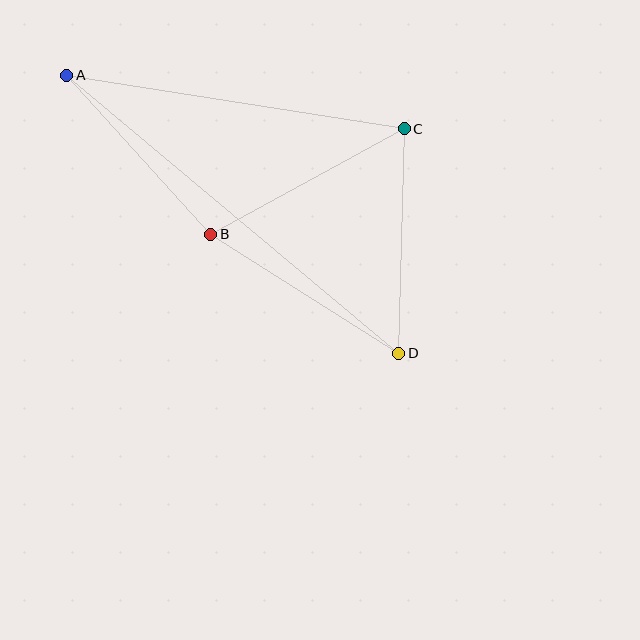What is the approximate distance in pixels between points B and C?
The distance between B and C is approximately 220 pixels.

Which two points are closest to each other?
Points A and B are closest to each other.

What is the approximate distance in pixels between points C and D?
The distance between C and D is approximately 225 pixels.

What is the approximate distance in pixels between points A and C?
The distance between A and C is approximately 342 pixels.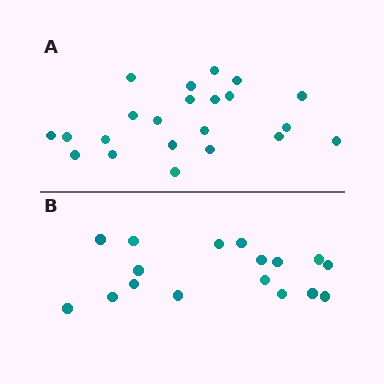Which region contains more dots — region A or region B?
Region A (the top region) has more dots.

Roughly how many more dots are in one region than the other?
Region A has about 5 more dots than region B.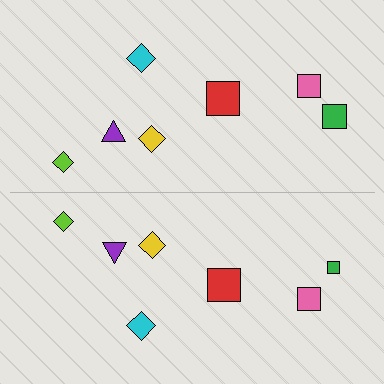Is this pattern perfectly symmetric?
No, the pattern is not perfectly symmetric. The green square on the bottom side has a different size than its mirror counterpart.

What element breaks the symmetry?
The green square on the bottom side has a different size than its mirror counterpart.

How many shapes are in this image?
There are 14 shapes in this image.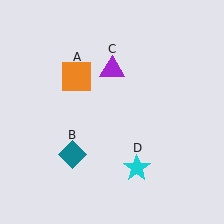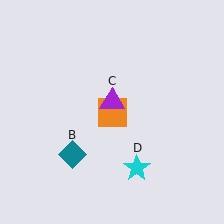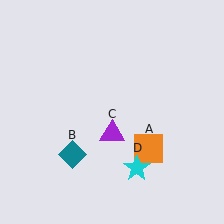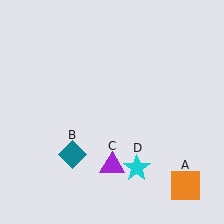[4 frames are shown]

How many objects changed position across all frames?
2 objects changed position: orange square (object A), purple triangle (object C).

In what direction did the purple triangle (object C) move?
The purple triangle (object C) moved down.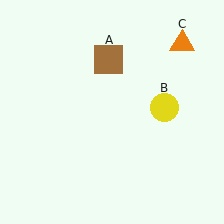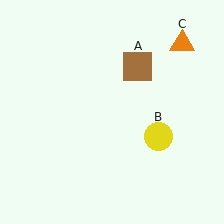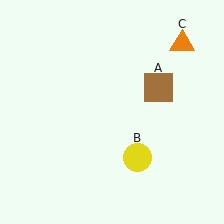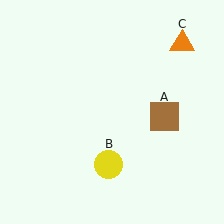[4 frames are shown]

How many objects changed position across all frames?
2 objects changed position: brown square (object A), yellow circle (object B).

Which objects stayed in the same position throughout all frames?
Orange triangle (object C) remained stationary.